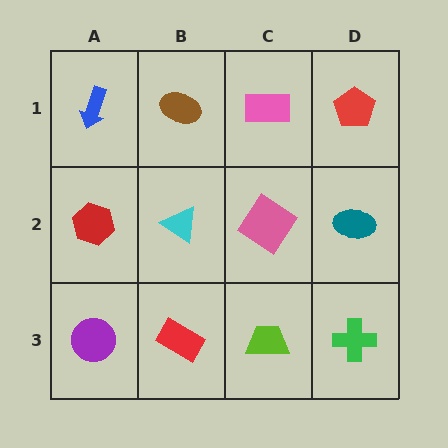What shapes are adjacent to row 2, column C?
A pink rectangle (row 1, column C), a lime trapezoid (row 3, column C), a cyan triangle (row 2, column B), a teal ellipse (row 2, column D).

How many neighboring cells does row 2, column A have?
3.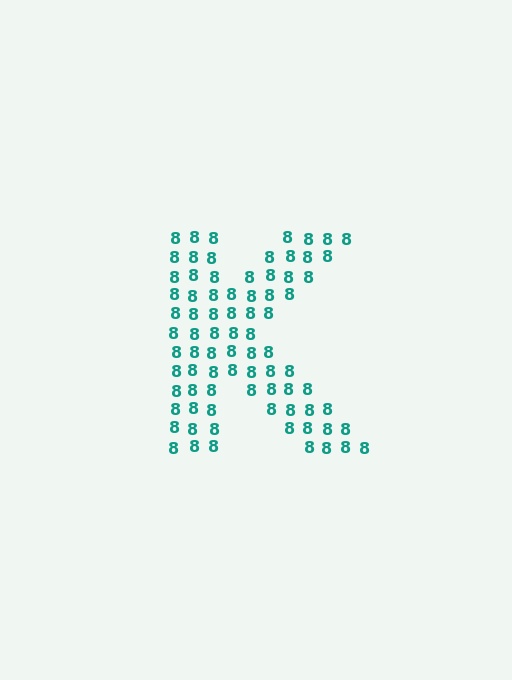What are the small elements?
The small elements are digit 8's.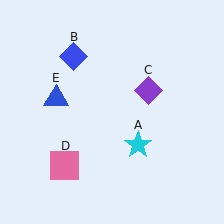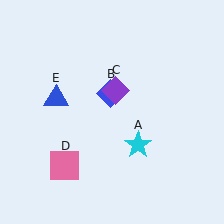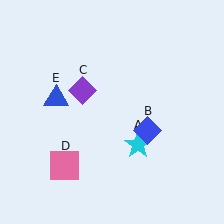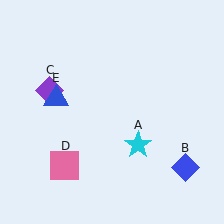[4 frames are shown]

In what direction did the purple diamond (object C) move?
The purple diamond (object C) moved left.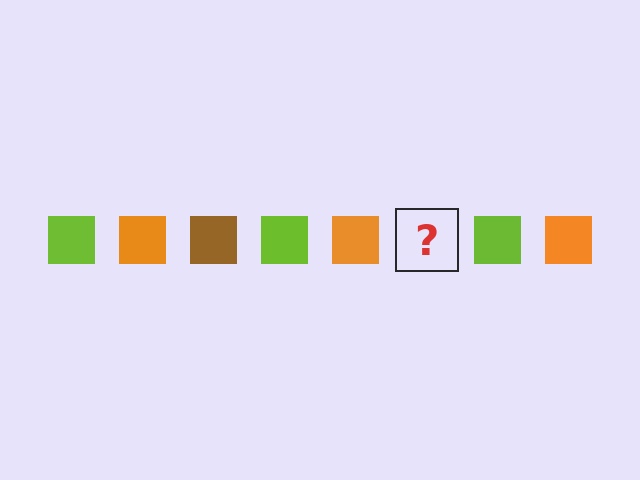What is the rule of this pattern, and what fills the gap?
The rule is that the pattern cycles through lime, orange, brown squares. The gap should be filled with a brown square.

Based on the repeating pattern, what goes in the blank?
The blank should be a brown square.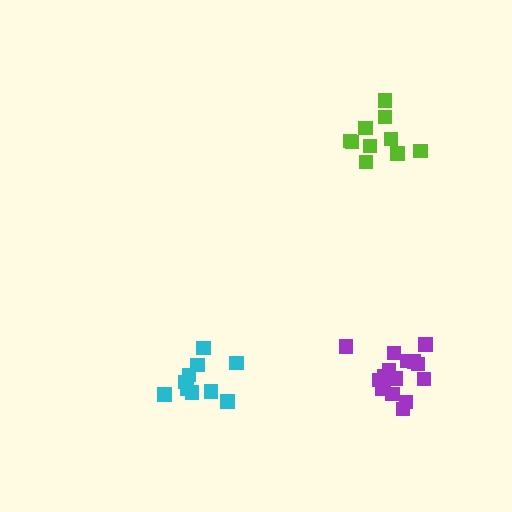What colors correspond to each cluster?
The clusters are colored: lime, cyan, purple.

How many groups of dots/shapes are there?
There are 3 groups.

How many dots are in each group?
Group 1: 10 dots, Group 2: 10 dots, Group 3: 16 dots (36 total).